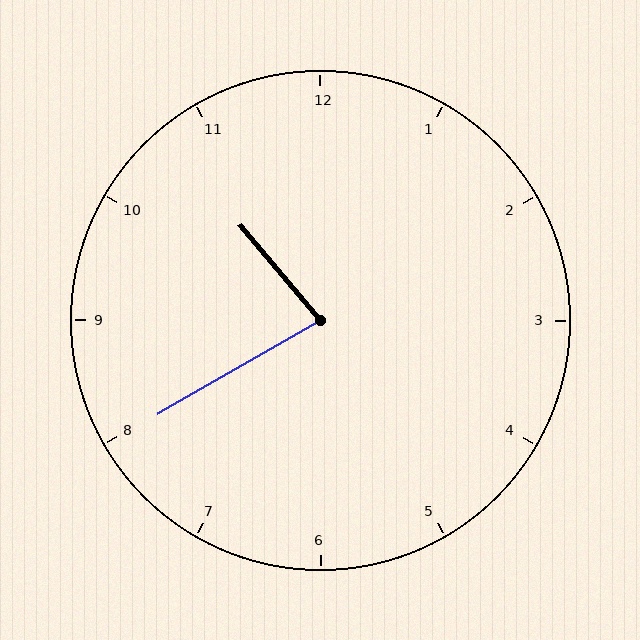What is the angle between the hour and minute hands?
Approximately 80 degrees.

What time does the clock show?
10:40.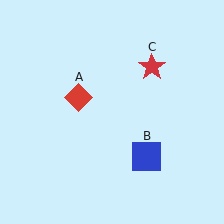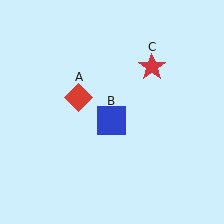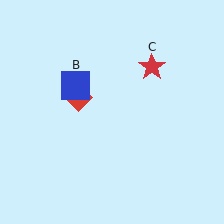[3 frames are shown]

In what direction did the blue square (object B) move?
The blue square (object B) moved up and to the left.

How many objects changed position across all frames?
1 object changed position: blue square (object B).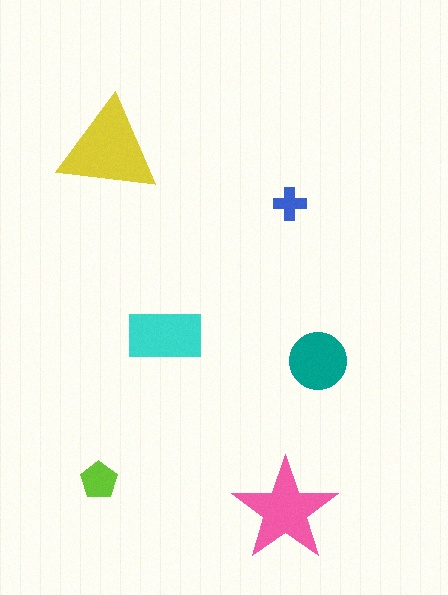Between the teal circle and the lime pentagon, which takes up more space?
The teal circle.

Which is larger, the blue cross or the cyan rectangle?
The cyan rectangle.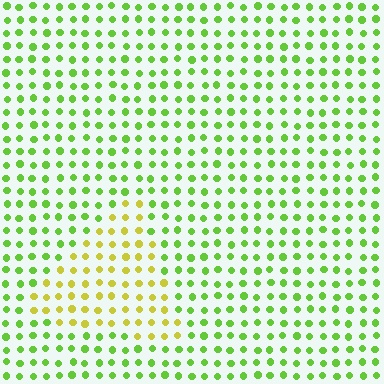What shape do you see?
I see a triangle.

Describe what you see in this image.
The image is filled with small lime elements in a uniform arrangement. A triangle-shaped region is visible where the elements are tinted to a slightly different hue, forming a subtle color boundary.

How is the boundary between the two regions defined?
The boundary is defined purely by a slight shift in hue (about 41 degrees). Spacing, size, and orientation are identical on both sides.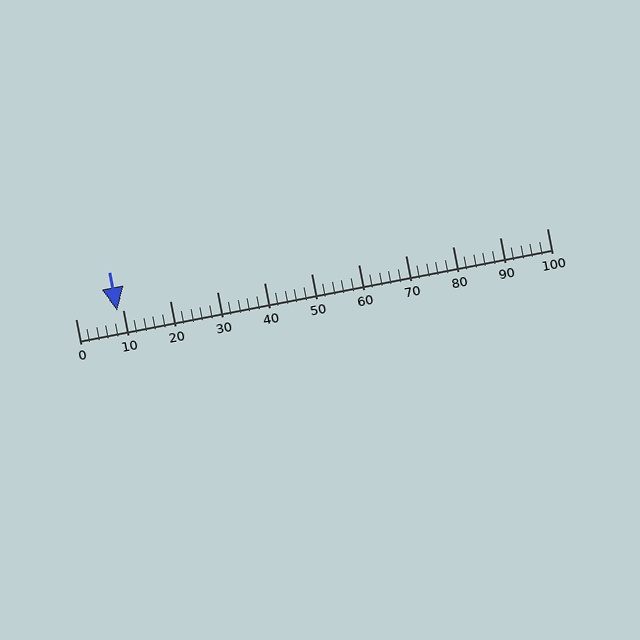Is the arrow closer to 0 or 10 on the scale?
The arrow is closer to 10.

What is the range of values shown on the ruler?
The ruler shows values from 0 to 100.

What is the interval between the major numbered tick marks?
The major tick marks are spaced 10 units apart.